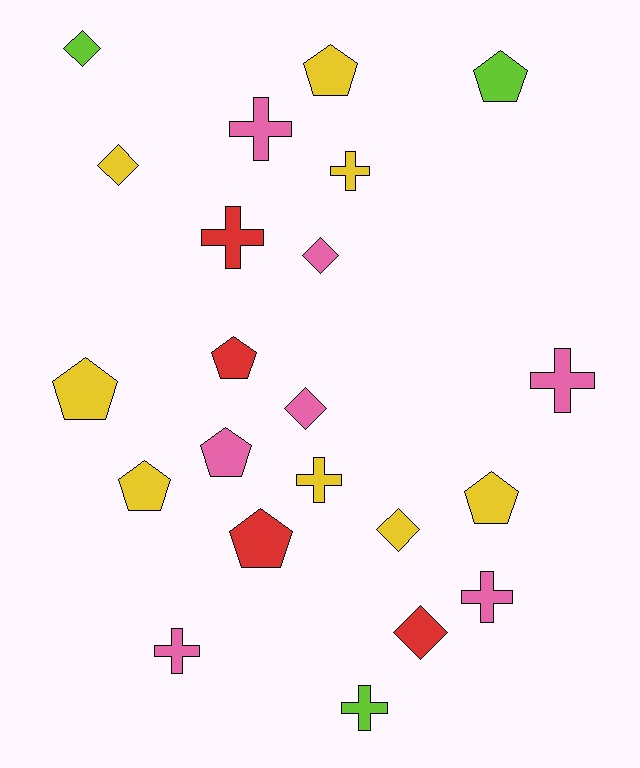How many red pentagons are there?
There are 2 red pentagons.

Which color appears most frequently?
Yellow, with 8 objects.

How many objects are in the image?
There are 22 objects.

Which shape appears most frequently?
Cross, with 8 objects.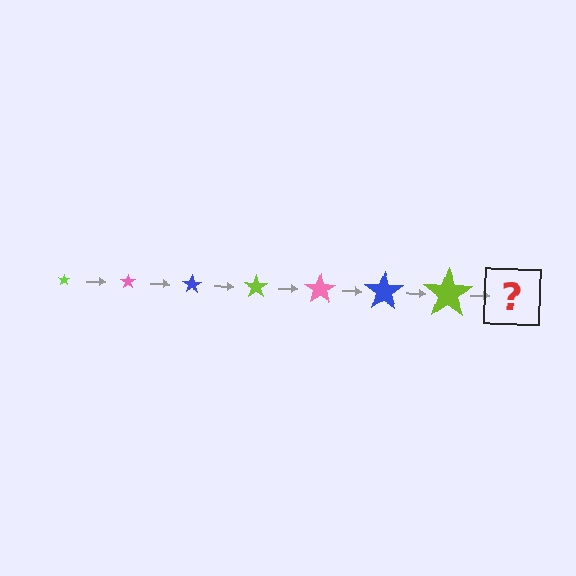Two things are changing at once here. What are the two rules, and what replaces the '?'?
The two rules are that the star grows larger each step and the color cycles through lime, pink, and blue. The '?' should be a pink star, larger than the previous one.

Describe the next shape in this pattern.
It should be a pink star, larger than the previous one.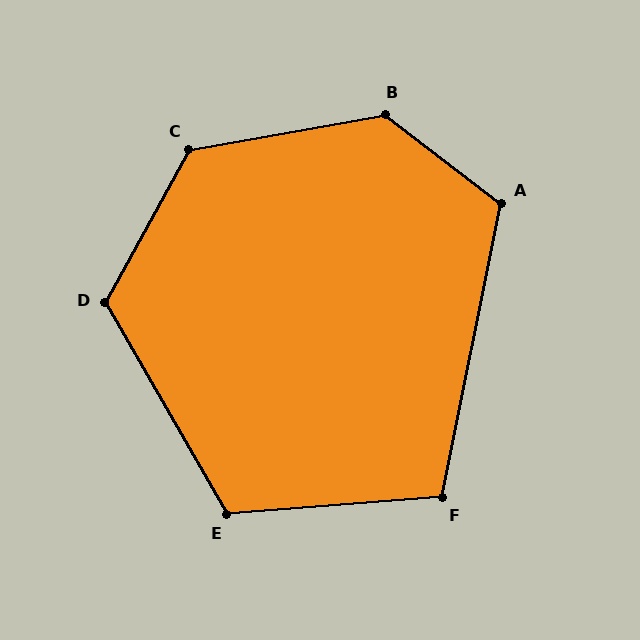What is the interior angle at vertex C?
Approximately 128 degrees (obtuse).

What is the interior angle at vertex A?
Approximately 116 degrees (obtuse).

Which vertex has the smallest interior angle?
F, at approximately 106 degrees.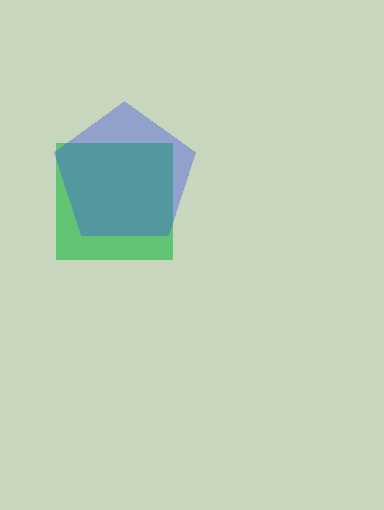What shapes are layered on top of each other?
The layered shapes are: a green square, a blue pentagon.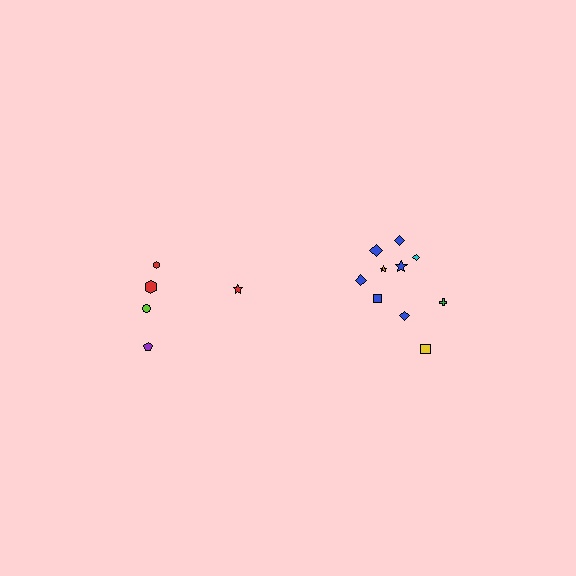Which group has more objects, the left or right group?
The right group.